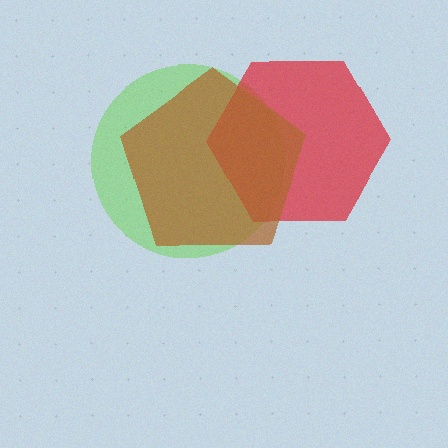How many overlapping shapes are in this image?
There are 3 overlapping shapes in the image.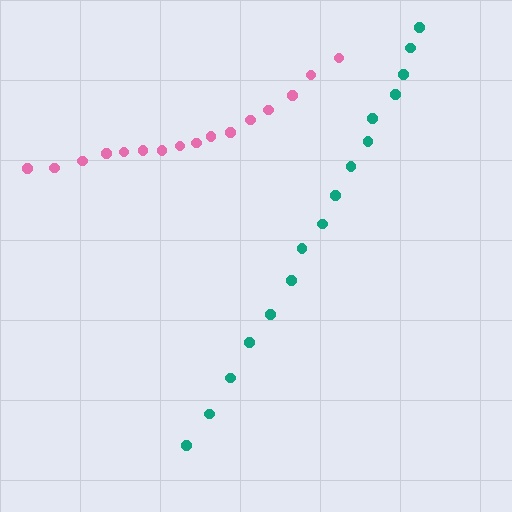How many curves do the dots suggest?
There are 2 distinct paths.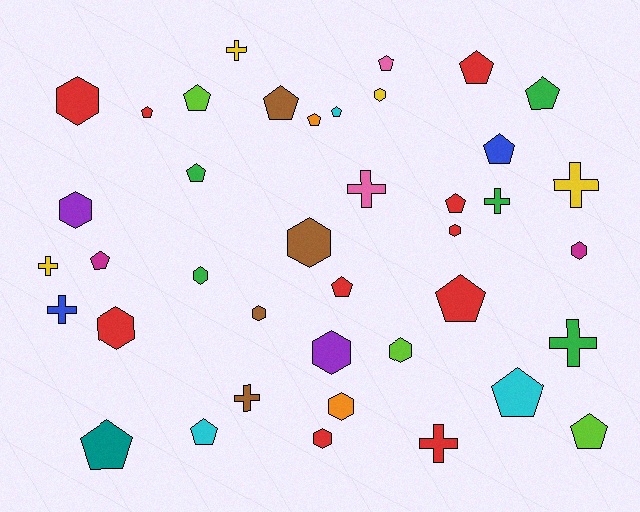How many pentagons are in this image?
There are 18 pentagons.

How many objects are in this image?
There are 40 objects.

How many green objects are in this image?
There are 5 green objects.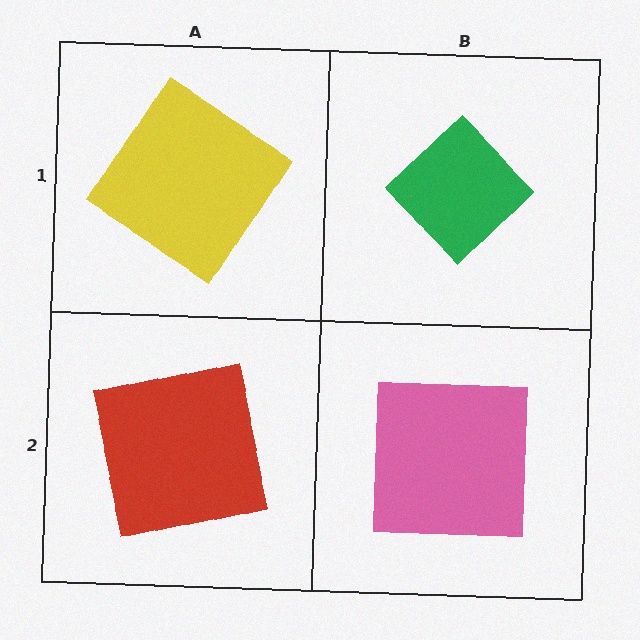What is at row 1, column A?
A yellow diamond.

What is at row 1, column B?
A green diamond.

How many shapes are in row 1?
2 shapes.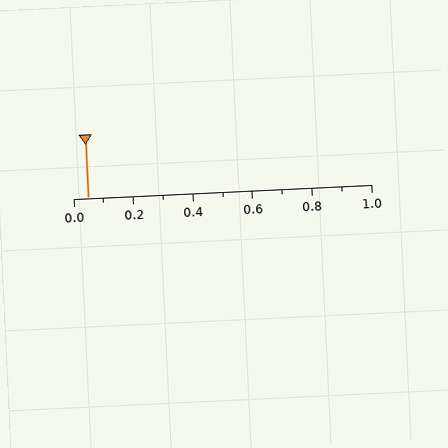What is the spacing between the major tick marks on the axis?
The major ticks are spaced 0.2 apart.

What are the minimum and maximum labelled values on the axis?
The axis runs from 0.0 to 1.0.